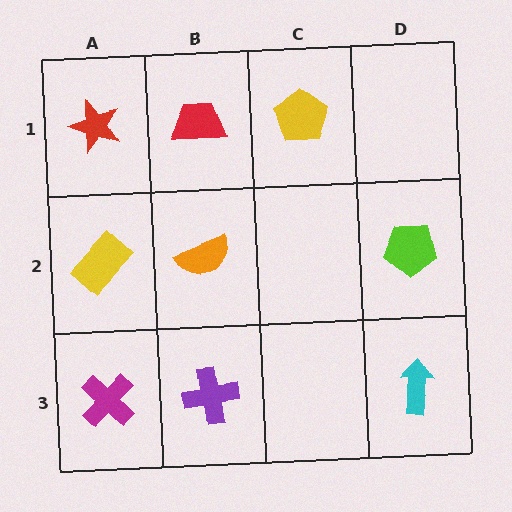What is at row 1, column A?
A red star.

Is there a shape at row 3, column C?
No, that cell is empty.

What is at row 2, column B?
An orange semicircle.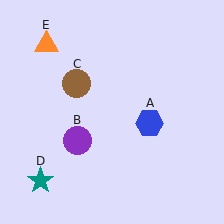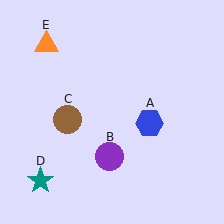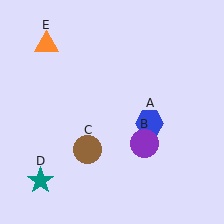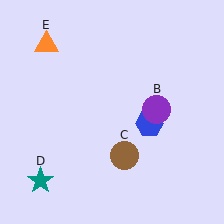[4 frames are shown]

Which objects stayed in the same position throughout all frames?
Blue hexagon (object A) and teal star (object D) and orange triangle (object E) remained stationary.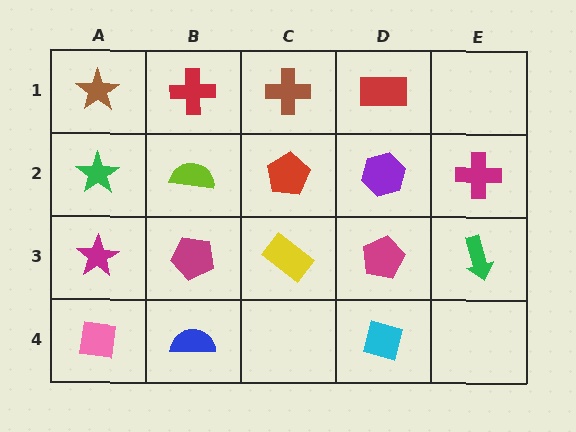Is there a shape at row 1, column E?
No, that cell is empty.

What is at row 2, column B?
A lime semicircle.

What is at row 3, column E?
A green arrow.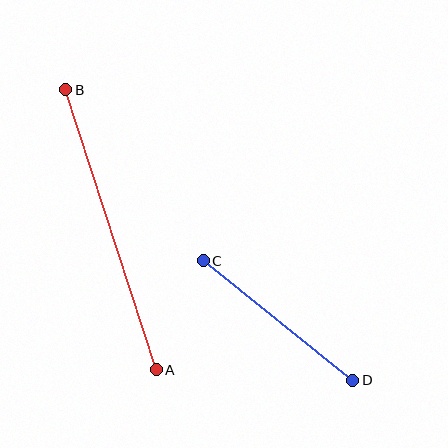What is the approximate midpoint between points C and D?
The midpoint is at approximately (278, 321) pixels.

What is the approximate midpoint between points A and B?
The midpoint is at approximately (111, 230) pixels.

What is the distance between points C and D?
The distance is approximately 191 pixels.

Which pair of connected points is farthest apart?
Points A and B are farthest apart.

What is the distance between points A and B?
The distance is approximately 294 pixels.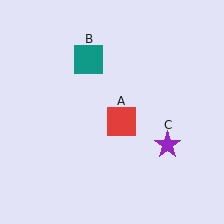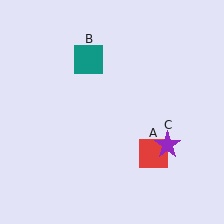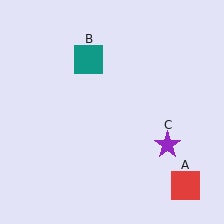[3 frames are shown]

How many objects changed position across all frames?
1 object changed position: red square (object A).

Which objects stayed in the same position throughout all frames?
Teal square (object B) and purple star (object C) remained stationary.